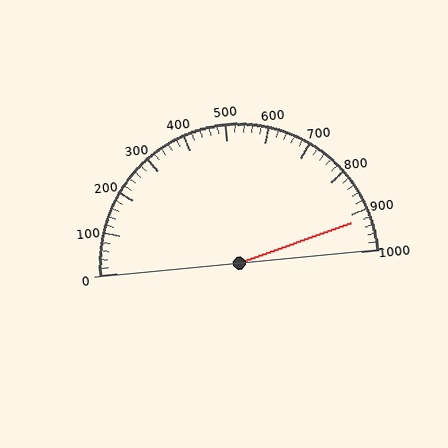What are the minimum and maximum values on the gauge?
The gauge ranges from 0 to 1000.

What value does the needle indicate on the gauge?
The needle indicates approximately 920.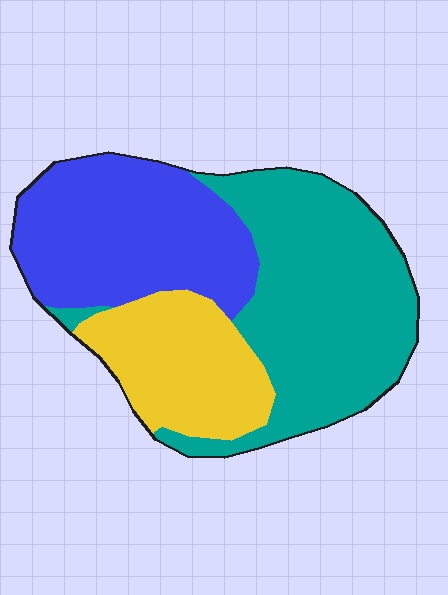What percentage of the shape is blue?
Blue takes up between a third and a half of the shape.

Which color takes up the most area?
Teal, at roughly 45%.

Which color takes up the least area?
Yellow, at roughly 20%.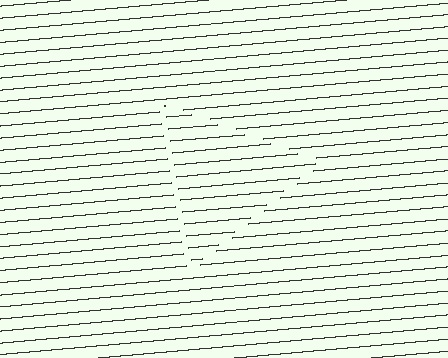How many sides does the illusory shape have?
3 sides — the line-ends trace a triangle.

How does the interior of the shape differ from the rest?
The interior of the shape contains the same grating, shifted by half a period — the contour is defined by the phase discontinuity where line-ends from the inner and outer gratings abut.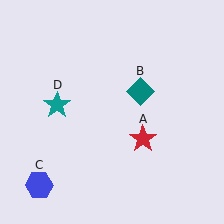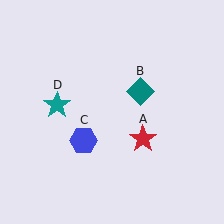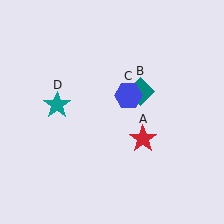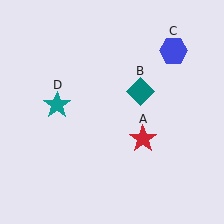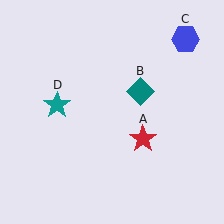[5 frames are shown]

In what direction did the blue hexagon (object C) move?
The blue hexagon (object C) moved up and to the right.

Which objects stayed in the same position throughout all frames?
Red star (object A) and teal diamond (object B) and teal star (object D) remained stationary.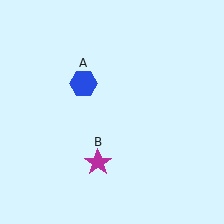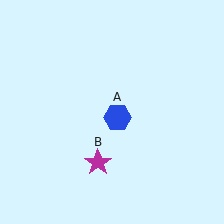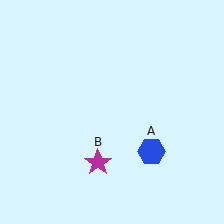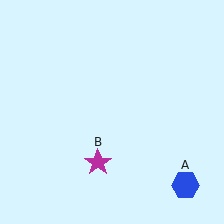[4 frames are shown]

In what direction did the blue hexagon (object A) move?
The blue hexagon (object A) moved down and to the right.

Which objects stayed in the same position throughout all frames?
Magenta star (object B) remained stationary.